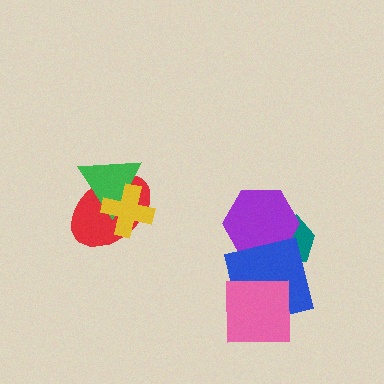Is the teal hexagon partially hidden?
Yes, it is partially covered by another shape.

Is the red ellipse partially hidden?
Yes, it is partially covered by another shape.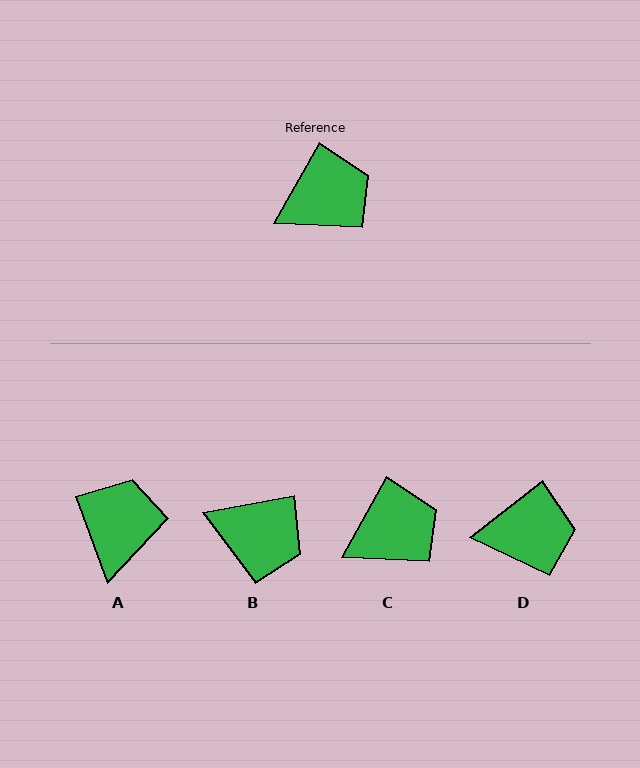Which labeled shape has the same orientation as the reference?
C.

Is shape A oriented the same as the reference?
No, it is off by about 50 degrees.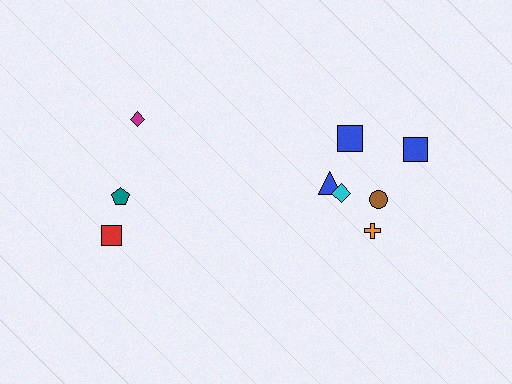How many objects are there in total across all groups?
There are 9 objects.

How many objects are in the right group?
There are 6 objects.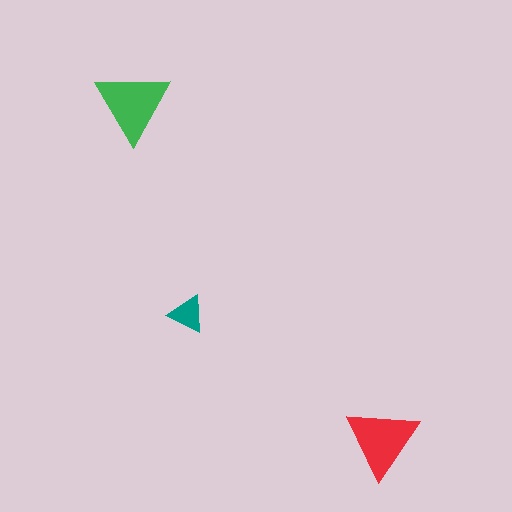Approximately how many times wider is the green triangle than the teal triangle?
About 2 times wider.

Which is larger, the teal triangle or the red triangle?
The red one.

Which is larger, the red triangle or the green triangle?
The green one.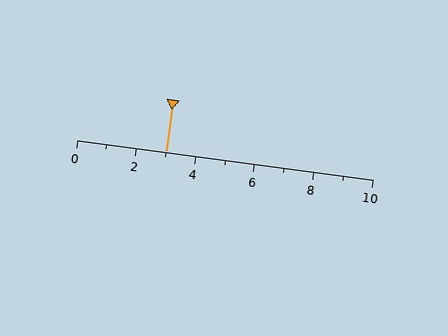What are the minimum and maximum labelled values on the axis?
The axis runs from 0 to 10.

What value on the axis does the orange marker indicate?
The marker indicates approximately 3.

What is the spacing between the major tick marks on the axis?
The major ticks are spaced 2 apart.